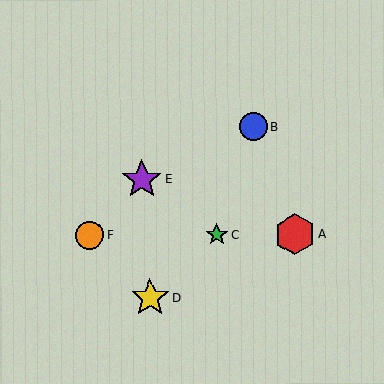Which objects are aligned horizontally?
Objects A, C, F are aligned horizontally.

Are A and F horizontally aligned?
Yes, both are at y≈234.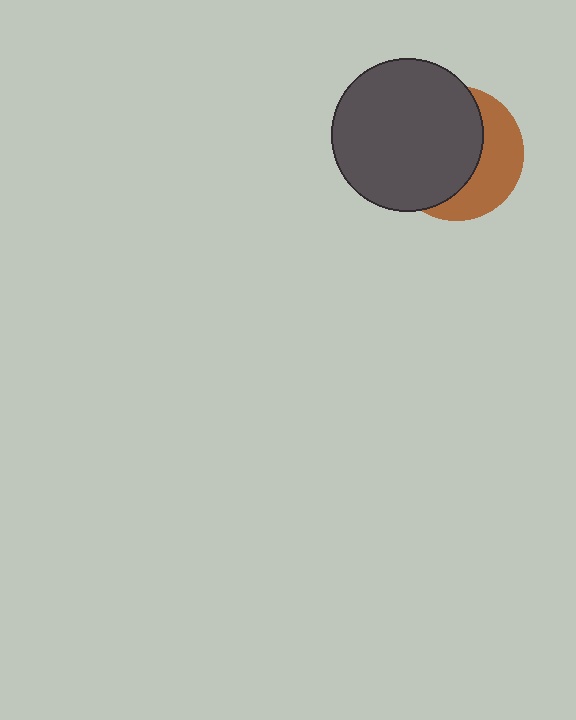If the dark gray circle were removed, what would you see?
You would see the complete brown circle.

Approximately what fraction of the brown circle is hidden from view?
Roughly 62% of the brown circle is hidden behind the dark gray circle.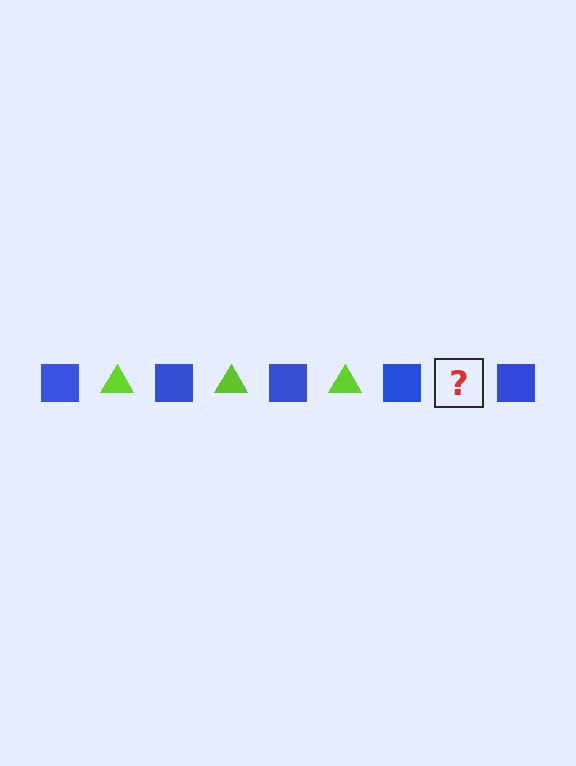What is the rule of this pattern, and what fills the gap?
The rule is that the pattern alternates between blue square and lime triangle. The gap should be filled with a lime triangle.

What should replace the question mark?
The question mark should be replaced with a lime triangle.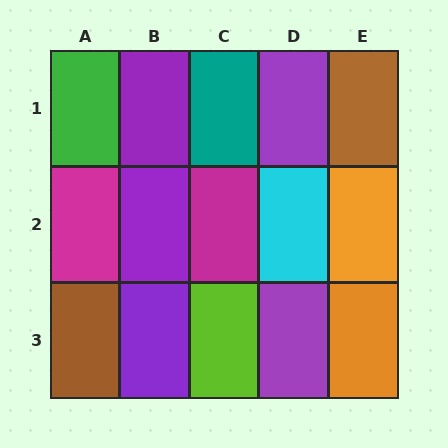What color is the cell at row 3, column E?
Orange.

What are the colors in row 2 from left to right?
Magenta, purple, magenta, cyan, orange.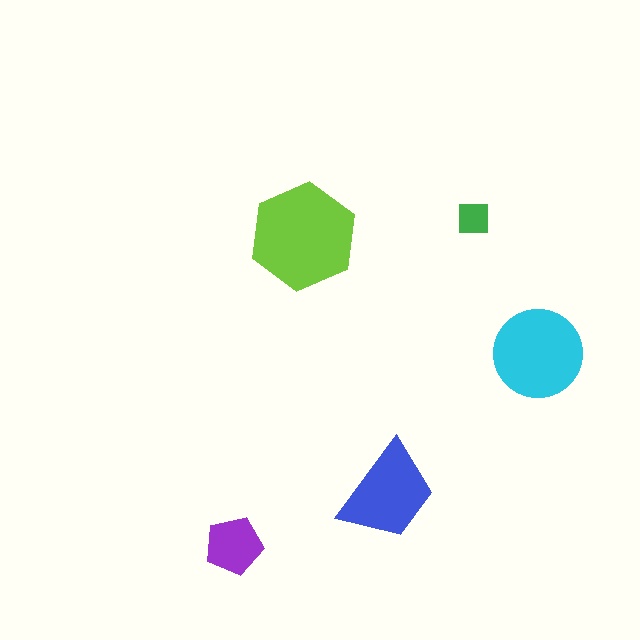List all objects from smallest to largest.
The green square, the purple pentagon, the blue trapezoid, the cyan circle, the lime hexagon.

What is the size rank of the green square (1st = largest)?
5th.